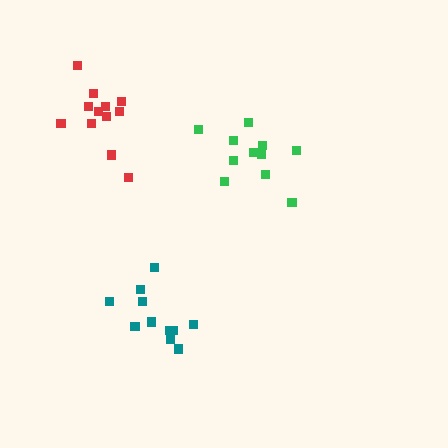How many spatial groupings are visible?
There are 3 spatial groupings.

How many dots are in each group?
Group 1: 11 dots, Group 2: 12 dots, Group 3: 11 dots (34 total).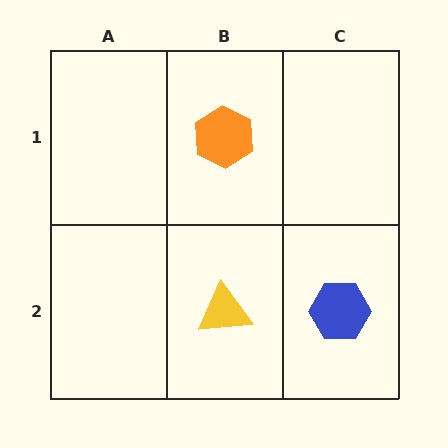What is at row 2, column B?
A yellow triangle.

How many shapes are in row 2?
2 shapes.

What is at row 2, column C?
A blue hexagon.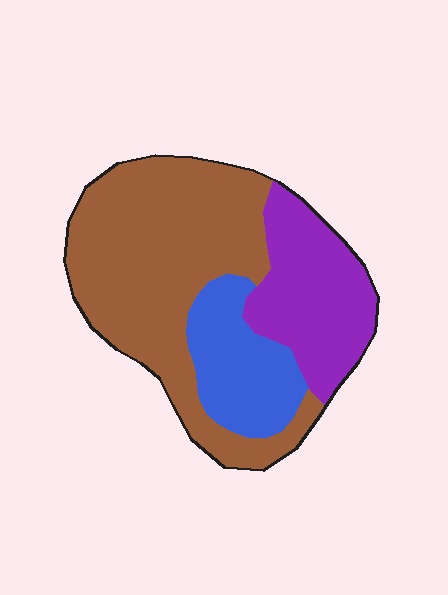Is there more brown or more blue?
Brown.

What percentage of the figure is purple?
Purple covers roughly 25% of the figure.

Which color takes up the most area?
Brown, at roughly 55%.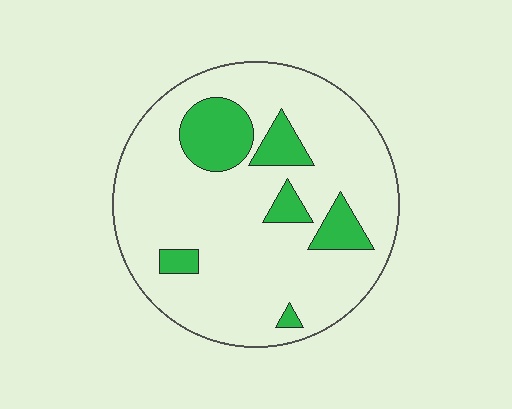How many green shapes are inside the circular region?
6.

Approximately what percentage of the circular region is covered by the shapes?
Approximately 15%.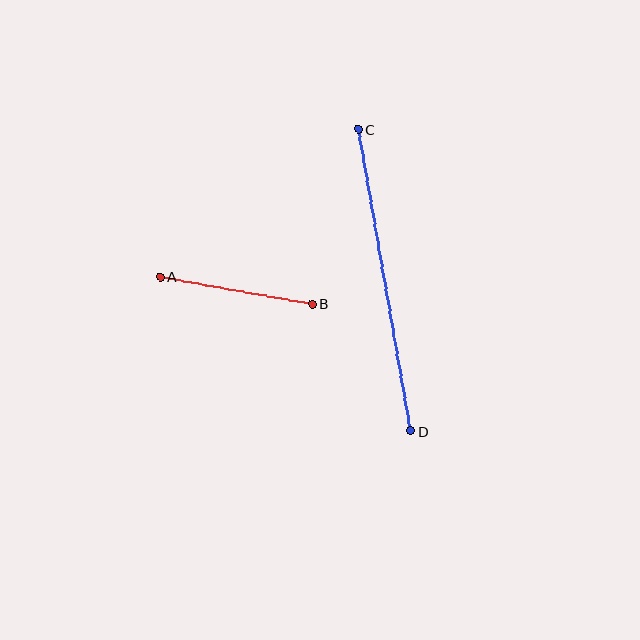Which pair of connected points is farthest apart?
Points C and D are farthest apart.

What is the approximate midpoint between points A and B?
The midpoint is at approximately (236, 290) pixels.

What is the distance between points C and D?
The distance is approximately 306 pixels.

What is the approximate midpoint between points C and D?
The midpoint is at approximately (385, 280) pixels.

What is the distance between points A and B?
The distance is approximately 154 pixels.